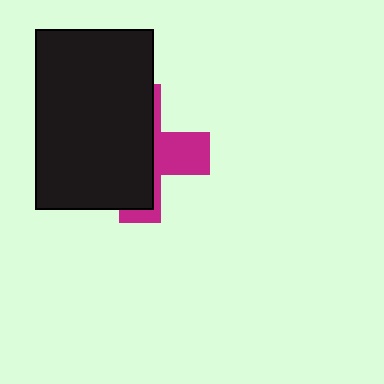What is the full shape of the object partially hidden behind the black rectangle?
The partially hidden object is a magenta cross.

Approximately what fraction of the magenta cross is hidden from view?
Roughly 64% of the magenta cross is hidden behind the black rectangle.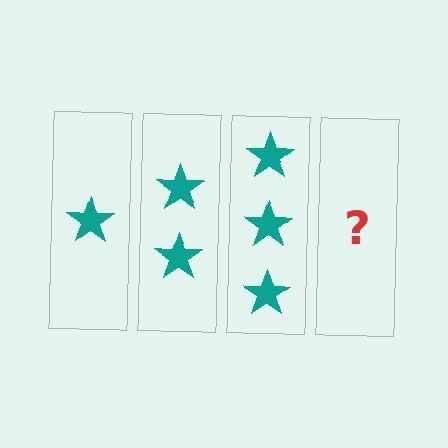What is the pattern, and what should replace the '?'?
The pattern is that each step adds one more star. The '?' should be 4 stars.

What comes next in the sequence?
The next element should be 4 stars.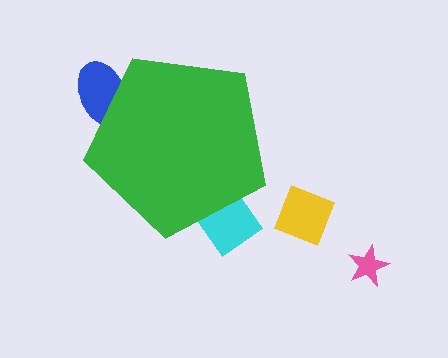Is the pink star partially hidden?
No, the pink star is fully visible.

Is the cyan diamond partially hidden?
Yes, the cyan diamond is partially hidden behind the green pentagon.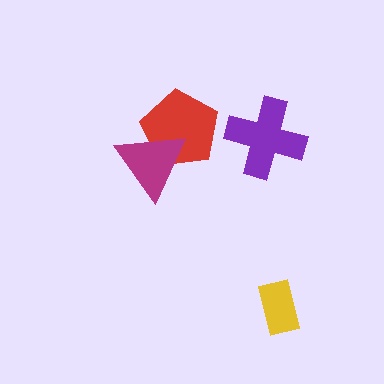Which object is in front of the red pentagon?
The magenta triangle is in front of the red pentagon.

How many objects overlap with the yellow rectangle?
0 objects overlap with the yellow rectangle.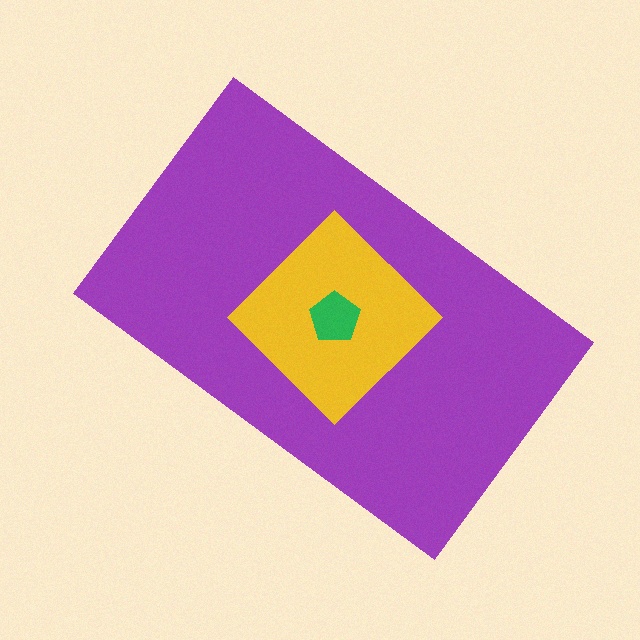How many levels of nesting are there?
3.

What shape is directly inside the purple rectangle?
The yellow diamond.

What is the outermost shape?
The purple rectangle.